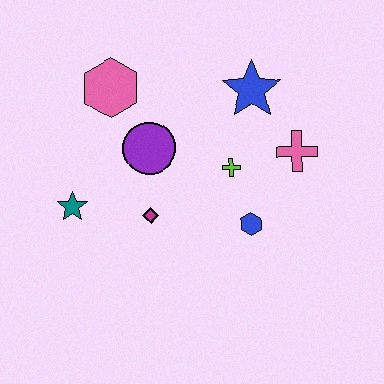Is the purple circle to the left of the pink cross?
Yes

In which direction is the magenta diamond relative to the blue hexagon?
The magenta diamond is to the left of the blue hexagon.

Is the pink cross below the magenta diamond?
No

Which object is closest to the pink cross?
The lime cross is closest to the pink cross.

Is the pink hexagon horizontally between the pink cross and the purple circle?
No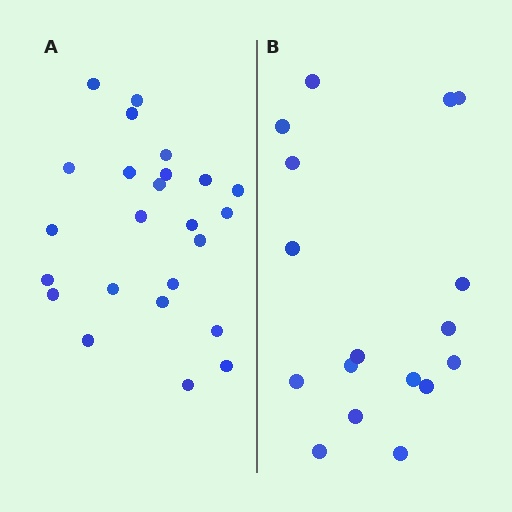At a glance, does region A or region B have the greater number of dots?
Region A (the left region) has more dots.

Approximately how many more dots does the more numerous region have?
Region A has roughly 8 or so more dots than region B.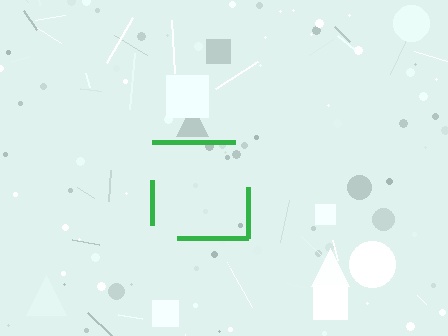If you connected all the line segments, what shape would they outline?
They would outline a square.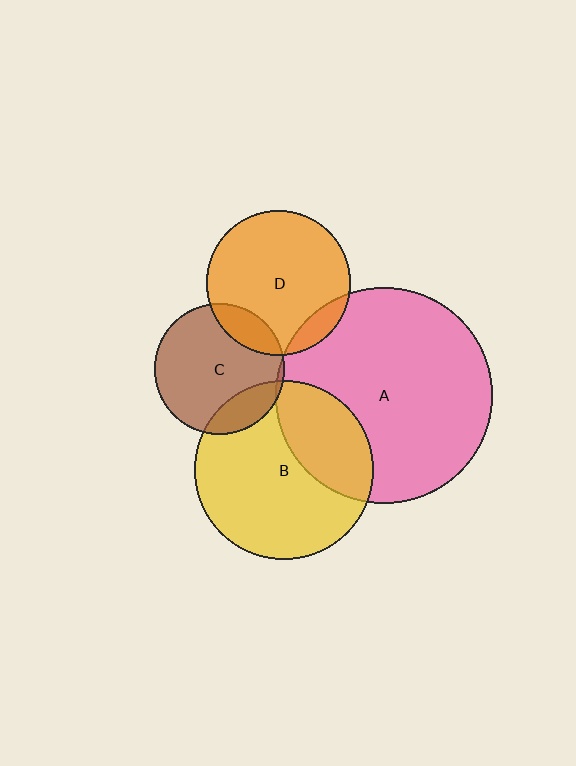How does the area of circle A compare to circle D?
Approximately 2.2 times.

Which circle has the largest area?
Circle A (pink).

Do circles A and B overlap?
Yes.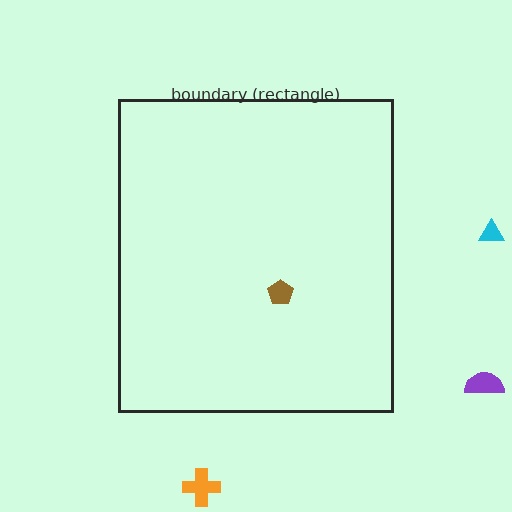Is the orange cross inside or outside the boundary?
Outside.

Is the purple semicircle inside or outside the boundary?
Outside.